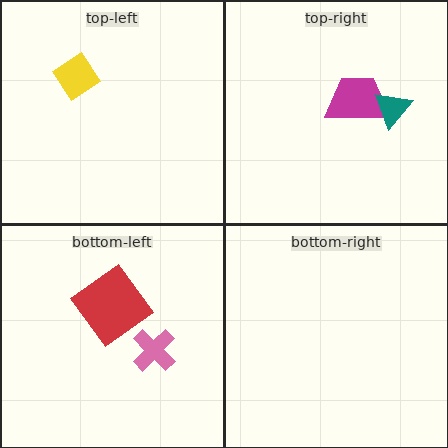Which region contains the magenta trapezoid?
The top-right region.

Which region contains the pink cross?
The bottom-left region.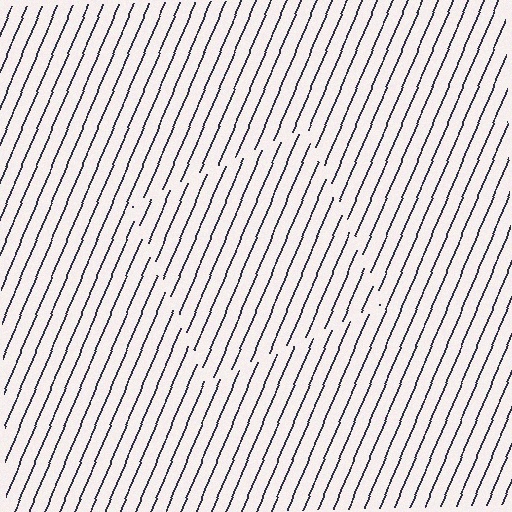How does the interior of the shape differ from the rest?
The interior of the shape contains the same grating, shifted by half a period — the contour is defined by the phase discontinuity where line-ends from the inner and outer gratings abut.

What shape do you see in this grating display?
An illusory square. The interior of the shape contains the same grating, shifted by half a period — the contour is defined by the phase discontinuity where line-ends from the inner and outer gratings abut.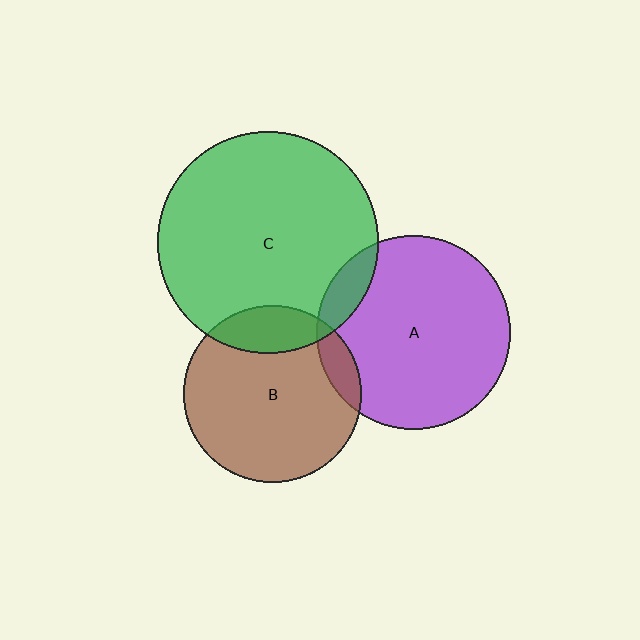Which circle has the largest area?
Circle C (green).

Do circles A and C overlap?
Yes.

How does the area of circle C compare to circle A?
Approximately 1.3 times.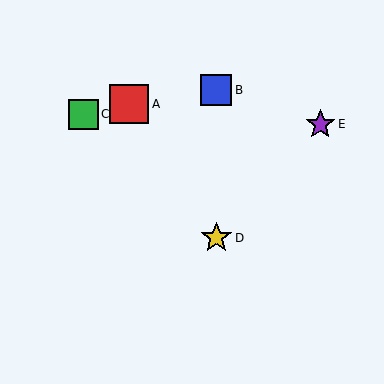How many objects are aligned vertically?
2 objects (B, D) are aligned vertically.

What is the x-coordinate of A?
Object A is at x≈129.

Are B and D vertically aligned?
Yes, both are at x≈216.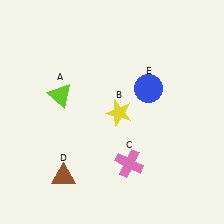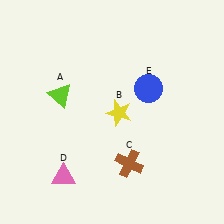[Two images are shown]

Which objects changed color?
C changed from pink to brown. D changed from brown to pink.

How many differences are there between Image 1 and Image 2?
There are 2 differences between the two images.